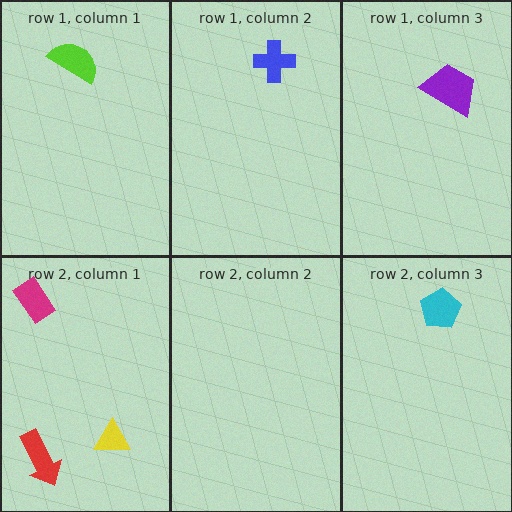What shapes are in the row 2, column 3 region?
The cyan pentagon.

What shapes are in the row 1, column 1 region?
The lime semicircle.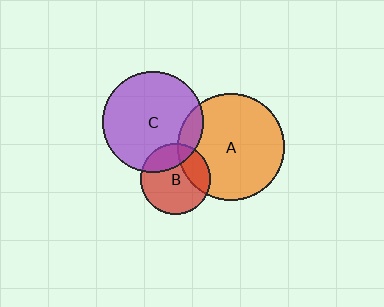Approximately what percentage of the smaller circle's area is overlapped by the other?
Approximately 15%.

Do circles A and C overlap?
Yes.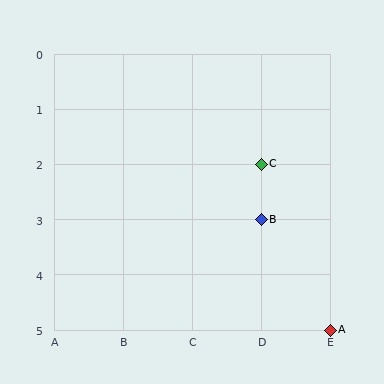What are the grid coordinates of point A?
Point A is at grid coordinates (E, 5).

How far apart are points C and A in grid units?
Points C and A are 1 column and 3 rows apart (about 3.2 grid units diagonally).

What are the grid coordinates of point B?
Point B is at grid coordinates (D, 3).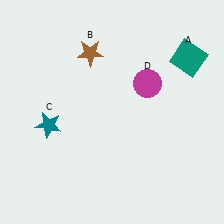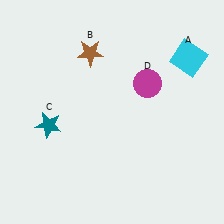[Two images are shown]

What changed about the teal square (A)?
In Image 1, A is teal. In Image 2, it changed to cyan.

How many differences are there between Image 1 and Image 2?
There is 1 difference between the two images.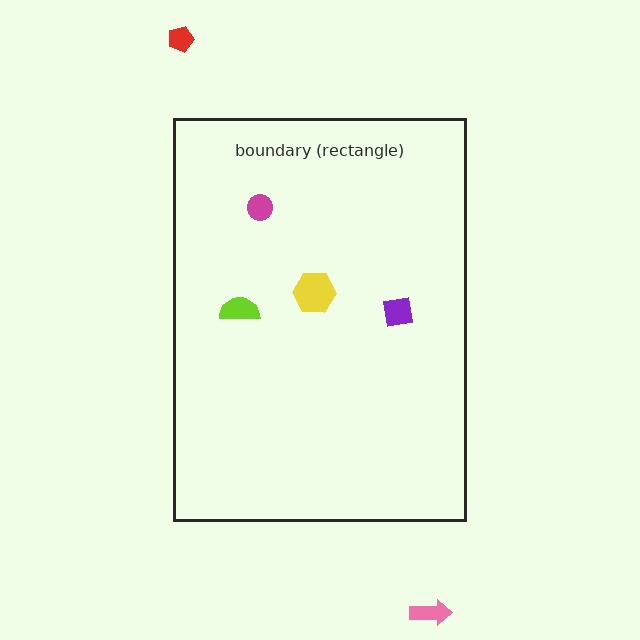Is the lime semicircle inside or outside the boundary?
Inside.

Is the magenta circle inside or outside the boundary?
Inside.